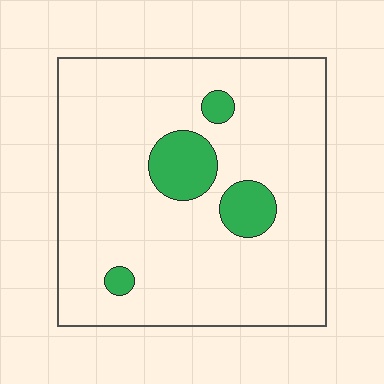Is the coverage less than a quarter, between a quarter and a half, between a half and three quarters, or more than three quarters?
Less than a quarter.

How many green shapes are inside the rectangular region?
4.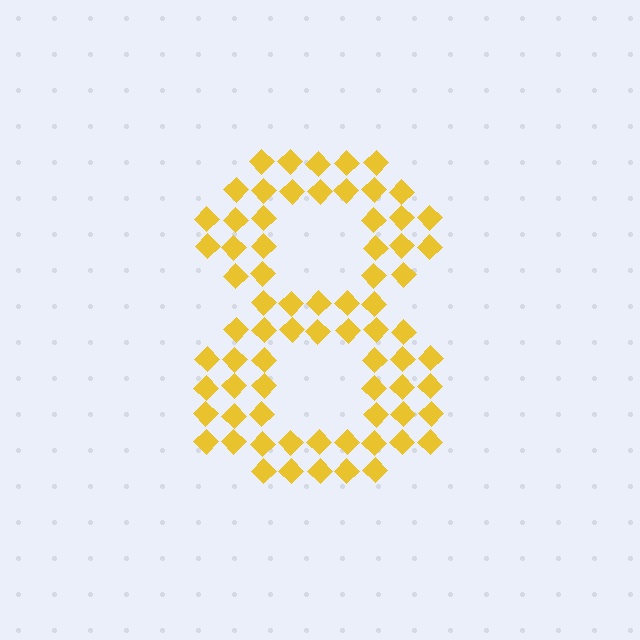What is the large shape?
The large shape is the digit 8.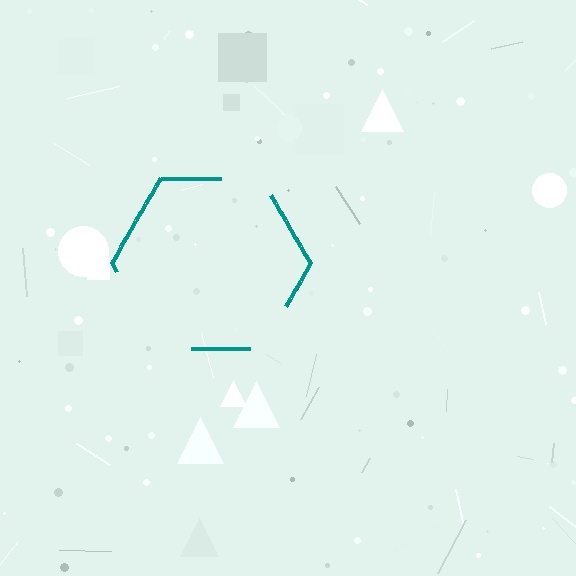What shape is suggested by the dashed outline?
The dashed outline suggests a hexagon.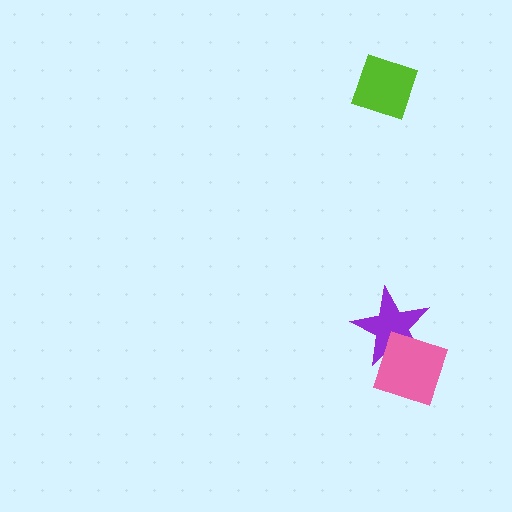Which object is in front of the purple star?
The pink diamond is in front of the purple star.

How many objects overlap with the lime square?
0 objects overlap with the lime square.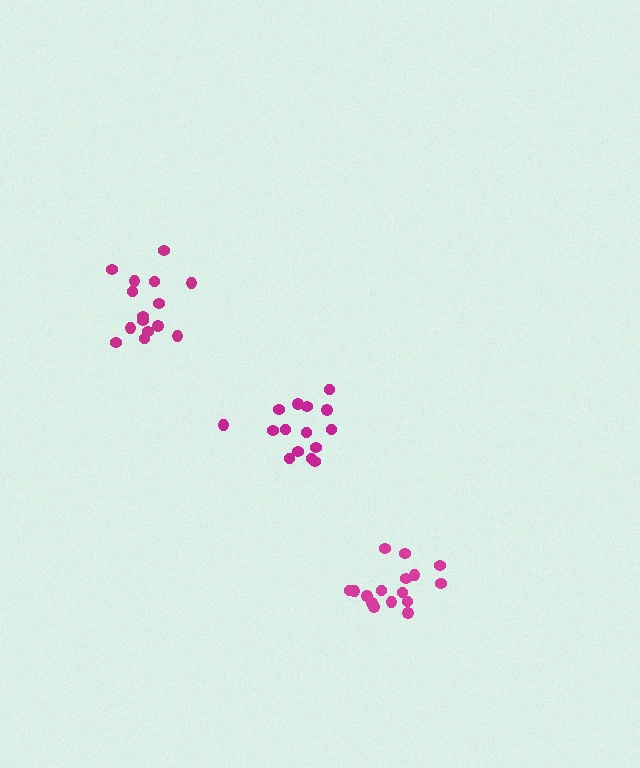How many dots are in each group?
Group 1: 15 dots, Group 2: 15 dots, Group 3: 16 dots (46 total).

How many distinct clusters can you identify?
There are 3 distinct clusters.